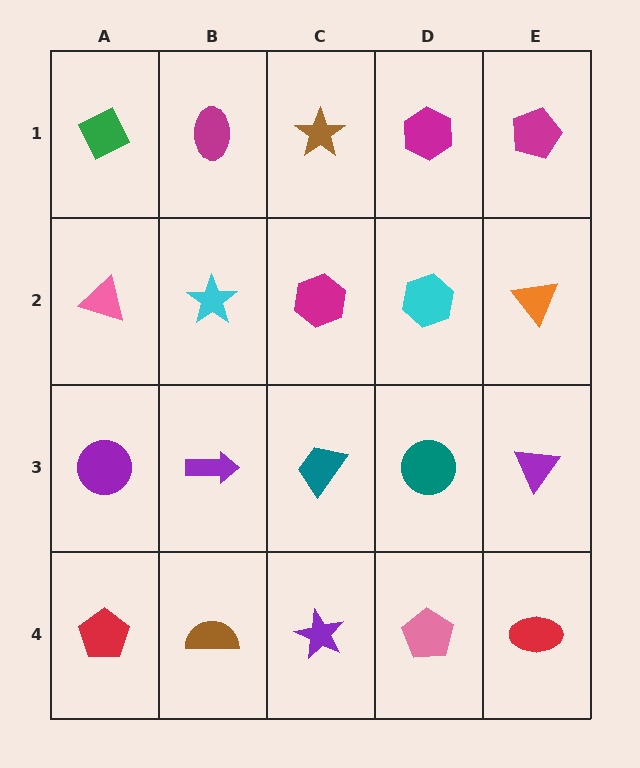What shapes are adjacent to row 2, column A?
A green diamond (row 1, column A), a purple circle (row 3, column A), a cyan star (row 2, column B).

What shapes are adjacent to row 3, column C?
A magenta hexagon (row 2, column C), a purple star (row 4, column C), a purple arrow (row 3, column B), a teal circle (row 3, column D).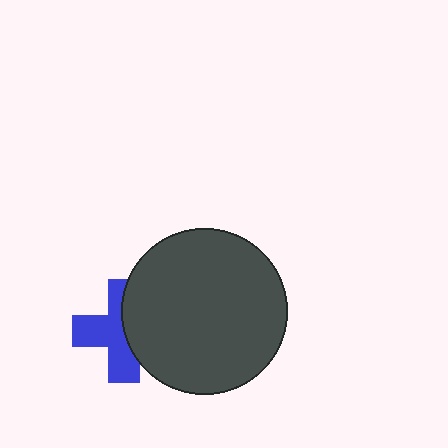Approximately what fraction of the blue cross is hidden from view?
Roughly 41% of the blue cross is hidden behind the dark gray circle.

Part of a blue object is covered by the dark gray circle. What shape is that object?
It is a cross.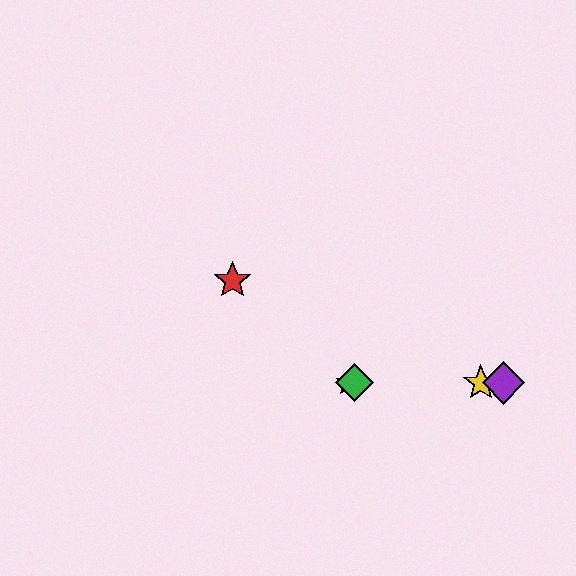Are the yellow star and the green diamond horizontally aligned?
Yes, both are at y≈383.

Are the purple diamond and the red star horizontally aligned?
No, the purple diamond is at y≈383 and the red star is at y≈280.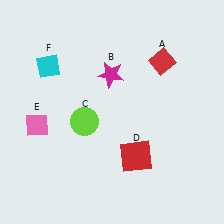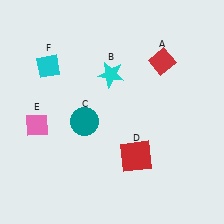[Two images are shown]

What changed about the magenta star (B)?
In Image 1, B is magenta. In Image 2, it changed to cyan.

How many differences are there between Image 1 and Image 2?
There are 2 differences between the two images.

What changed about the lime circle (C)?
In Image 1, C is lime. In Image 2, it changed to teal.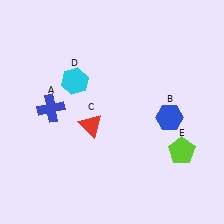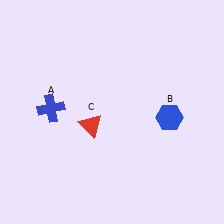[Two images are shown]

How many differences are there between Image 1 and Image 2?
There are 2 differences between the two images.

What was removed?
The lime pentagon (E), the cyan hexagon (D) were removed in Image 2.